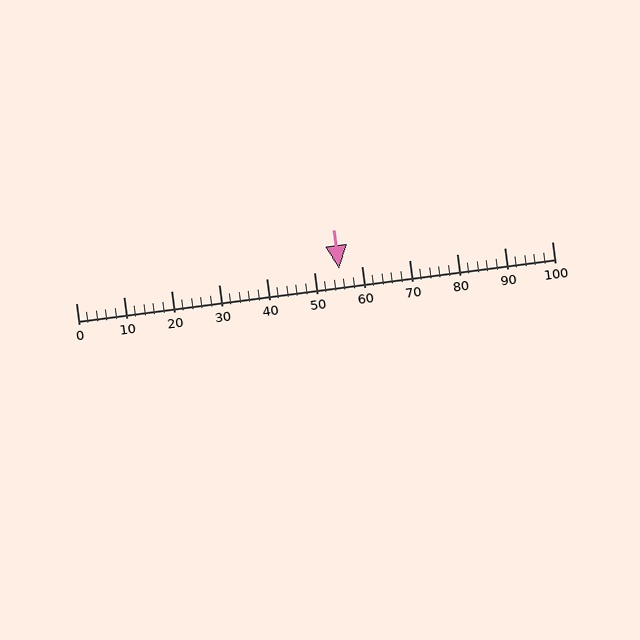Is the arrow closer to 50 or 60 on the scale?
The arrow is closer to 60.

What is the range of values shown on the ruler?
The ruler shows values from 0 to 100.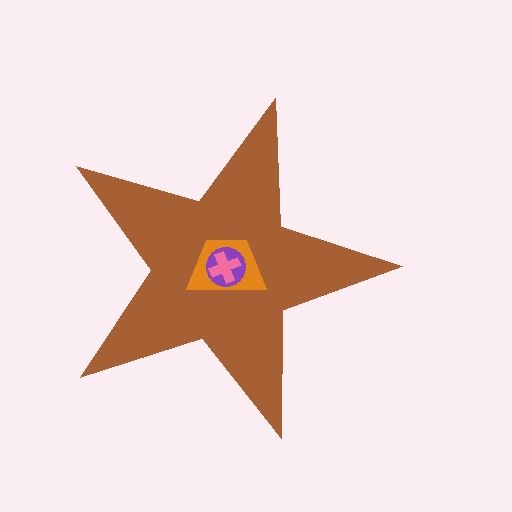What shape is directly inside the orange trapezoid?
The purple circle.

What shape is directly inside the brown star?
The orange trapezoid.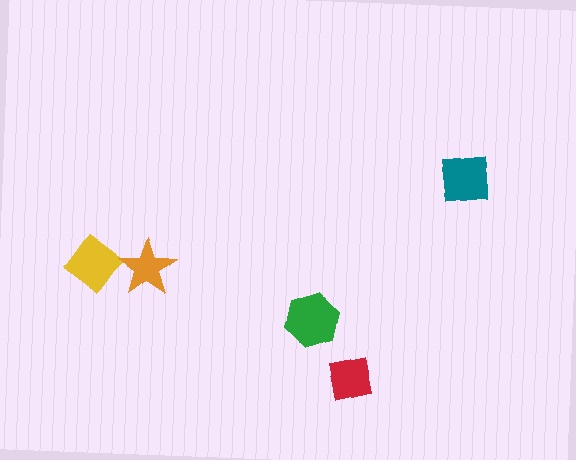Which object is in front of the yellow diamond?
The orange star is in front of the yellow diamond.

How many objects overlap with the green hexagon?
0 objects overlap with the green hexagon.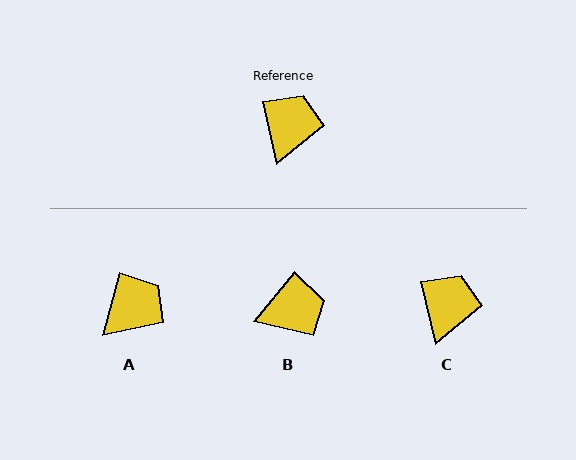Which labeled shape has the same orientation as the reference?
C.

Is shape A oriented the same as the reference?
No, it is off by about 28 degrees.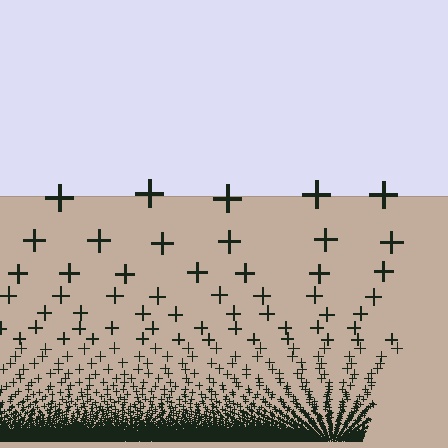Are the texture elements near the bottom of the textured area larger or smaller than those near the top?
Smaller. The gradient is inverted — elements near the bottom are smaller and denser.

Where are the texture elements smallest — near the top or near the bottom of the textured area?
Near the bottom.